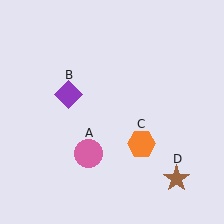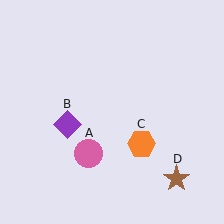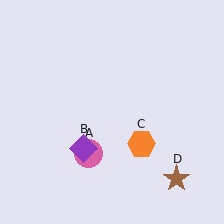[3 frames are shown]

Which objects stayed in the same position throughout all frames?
Pink circle (object A) and orange hexagon (object C) and brown star (object D) remained stationary.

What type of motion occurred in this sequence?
The purple diamond (object B) rotated counterclockwise around the center of the scene.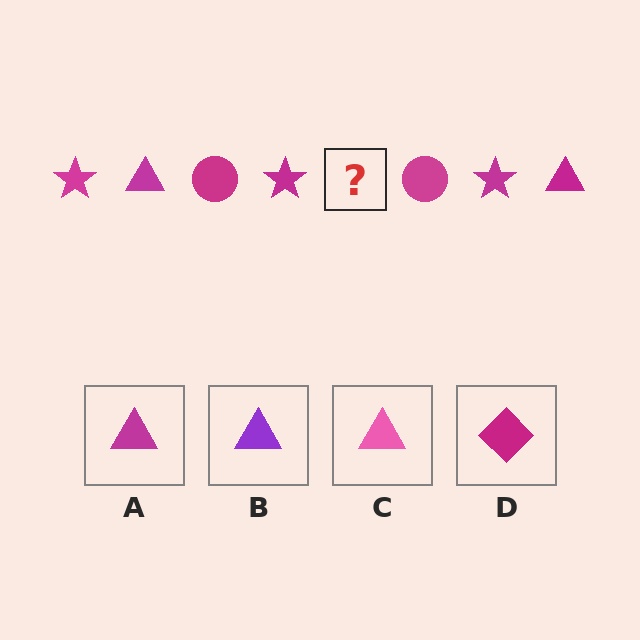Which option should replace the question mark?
Option A.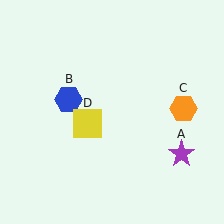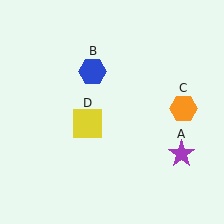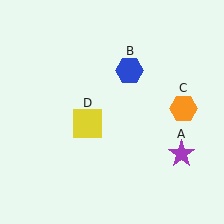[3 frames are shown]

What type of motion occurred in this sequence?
The blue hexagon (object B) rotated clockwise around the center of the scene.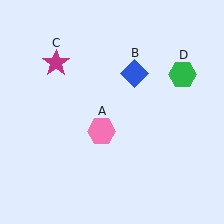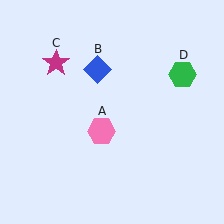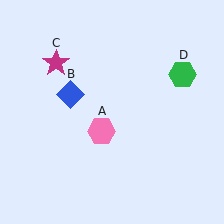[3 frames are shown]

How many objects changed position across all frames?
1 object changed position: blue diamond (object B).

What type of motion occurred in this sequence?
The blue diamond (object B) rotated counterclockwise around the center of the scene.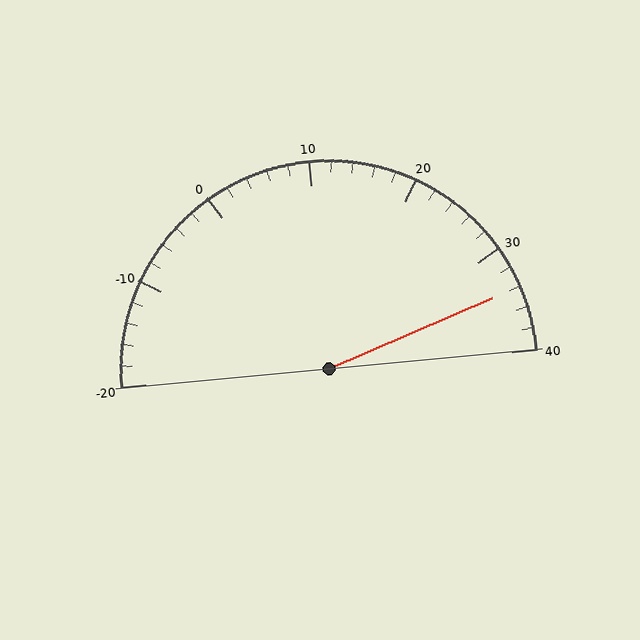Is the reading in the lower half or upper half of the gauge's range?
The reading is in the upper half of the range (-20 to 40).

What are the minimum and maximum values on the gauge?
The gauge ranges from -20 to 40.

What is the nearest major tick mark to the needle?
The nearest major tick mark is 30.